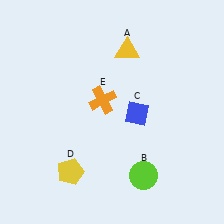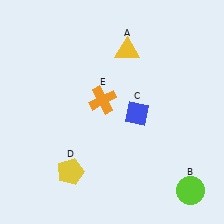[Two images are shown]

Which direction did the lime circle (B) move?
The lime circle (B) moved right.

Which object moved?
The lime circle (B) moved right.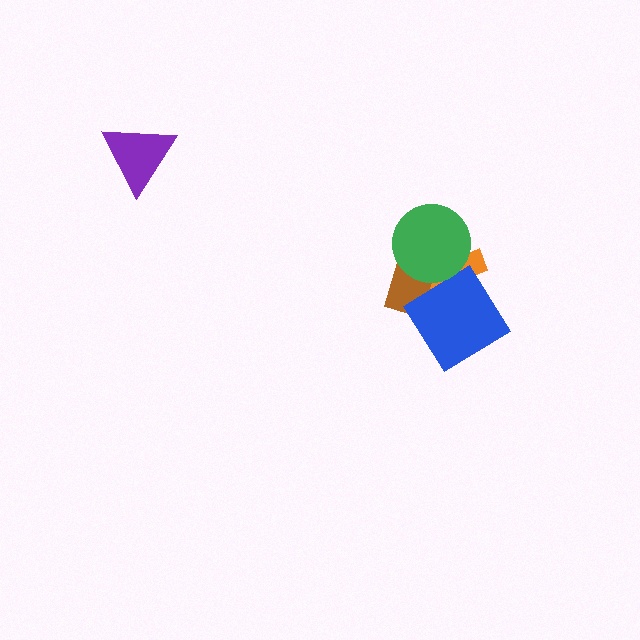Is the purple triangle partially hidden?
No, no other shape covers it.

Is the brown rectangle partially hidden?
Yes, it is partially covered by another shape.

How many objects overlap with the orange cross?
3 objects overlap with the orange cross.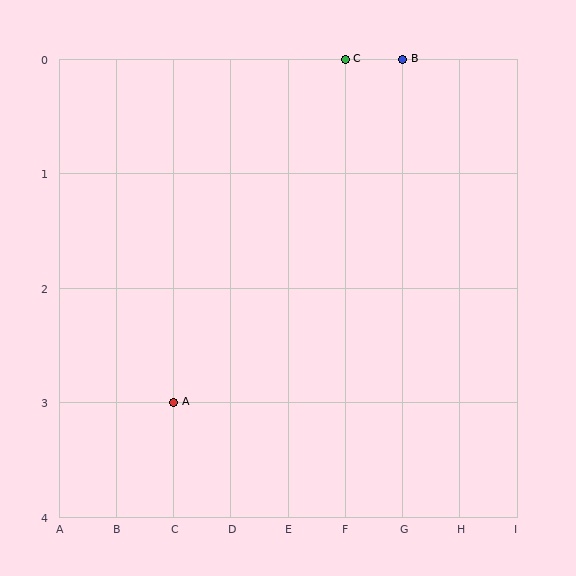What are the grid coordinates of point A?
Point A is at grid coordinates (C, 3).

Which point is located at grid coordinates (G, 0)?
Point B is at (G, 0).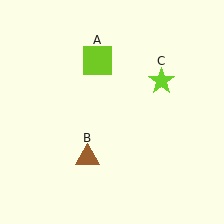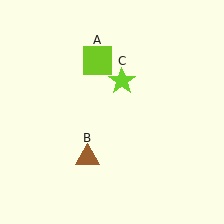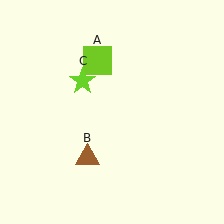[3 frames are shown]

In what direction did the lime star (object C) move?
The lime star (object C) moved left.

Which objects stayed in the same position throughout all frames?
Lime square (object A) and brown triangle (object B) remained stationary.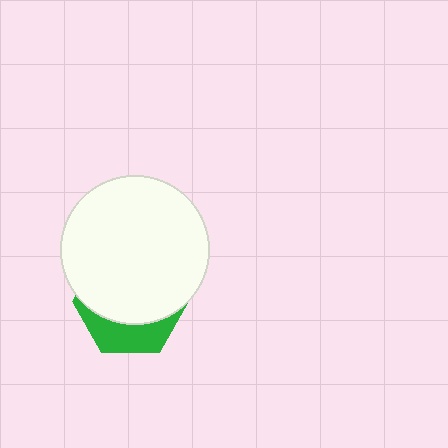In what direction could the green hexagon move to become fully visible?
The green hexagon could move down. That would shift it out from behind the white circle entirely.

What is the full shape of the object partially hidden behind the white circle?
The partially hidden object is a green hexagon.